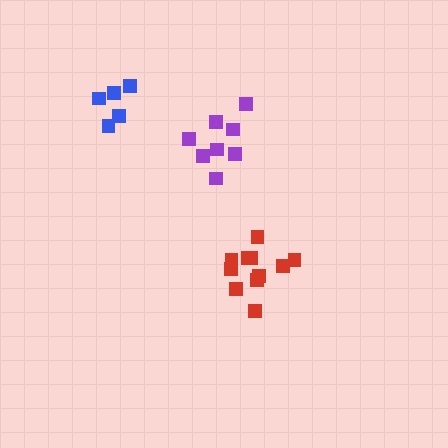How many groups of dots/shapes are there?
There are 3 groups.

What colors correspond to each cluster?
The clusters are colored: blue, red, purple.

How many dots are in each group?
Group 1: 5 dots, Group 2: 11 dots, Group 3: 8 dots (24 total).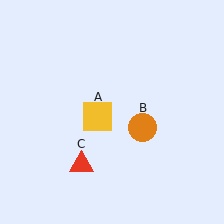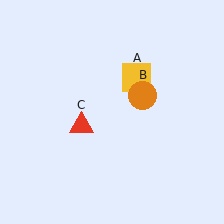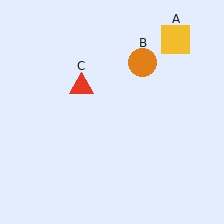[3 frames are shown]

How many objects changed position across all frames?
3 objects changed position: yellow square (object A), orange circle (object B), red triangle (object C).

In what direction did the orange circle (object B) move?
The orange circle (object B) moved up.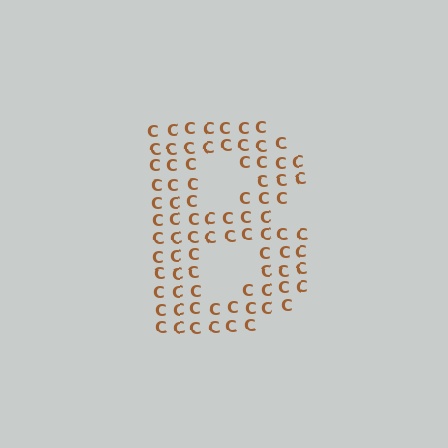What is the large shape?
The large shape is the letter B.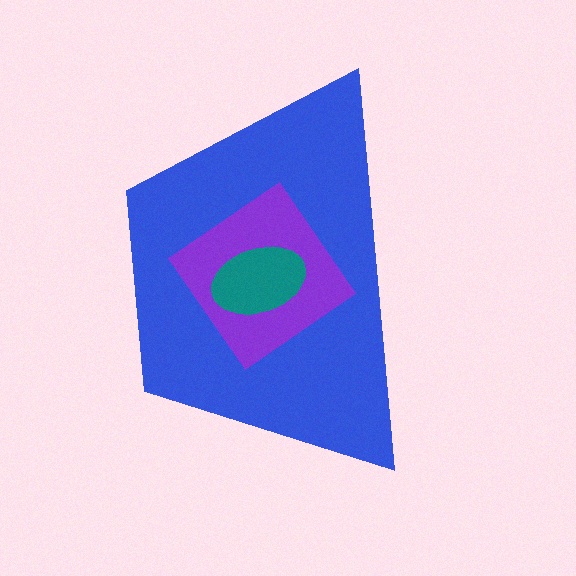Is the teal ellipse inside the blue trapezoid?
Yes.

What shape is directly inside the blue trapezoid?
The purple diamond.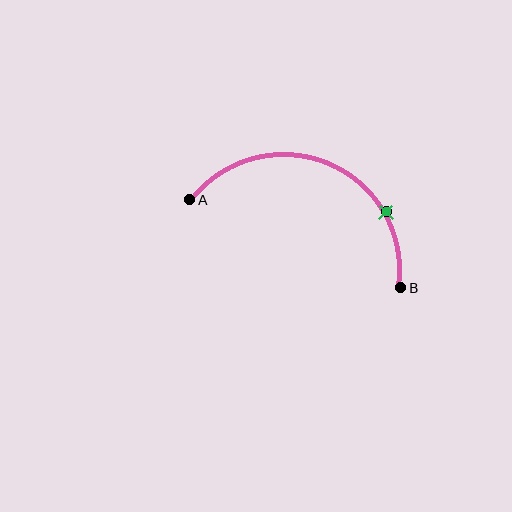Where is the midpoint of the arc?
The arc midpoint is the point on the curve farthest from the straight line joining A and B. It sits above that line.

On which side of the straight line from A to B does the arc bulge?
The arc bulges above the straight line connecting A and B.